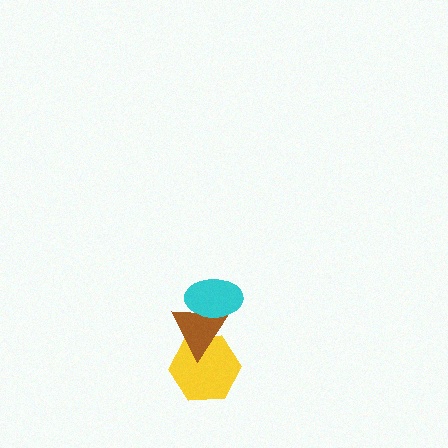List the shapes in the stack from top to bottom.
From top to bottom: the cyan ellipse, the brown triangle, the yellow hexagon.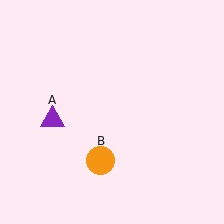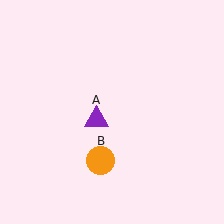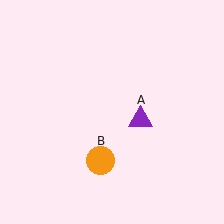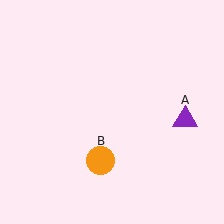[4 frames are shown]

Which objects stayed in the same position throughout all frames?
Orange circle (object B) remained stationary.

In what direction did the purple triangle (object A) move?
The purple triangle (object A) moved right.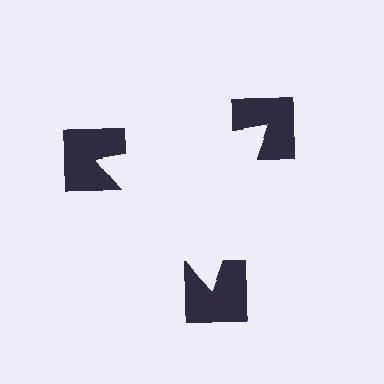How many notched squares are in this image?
There are 3 — one at each vertex of the illusory triangle.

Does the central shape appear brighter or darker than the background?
It typically appears slightly brighter than the background, even though no actual brightness change is drawn.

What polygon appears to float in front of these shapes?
An illusory triangle — its edges are inferred from the aligned wedge cuts in the notched squares, not physically drawn.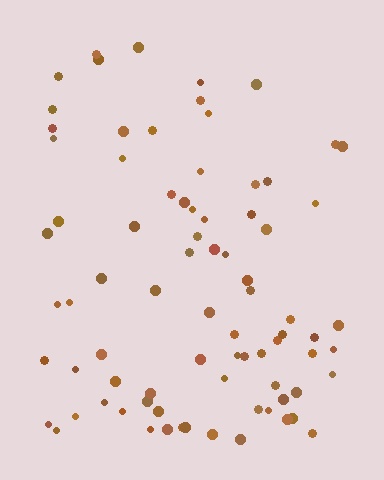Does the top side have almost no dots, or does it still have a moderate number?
Still a moderate number, just noticeably fewer than the bottom.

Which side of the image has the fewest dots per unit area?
The top.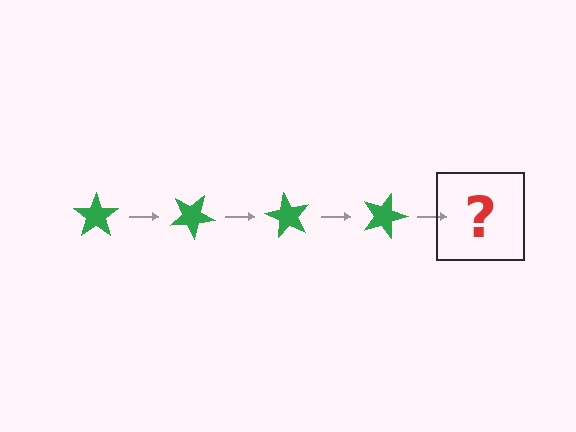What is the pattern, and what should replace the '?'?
The pattern is that the star rotates 30 degrees each step. The '?' should be a green star rotated 120 degrees.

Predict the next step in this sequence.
The next step is a green star rotated 120 degrees.